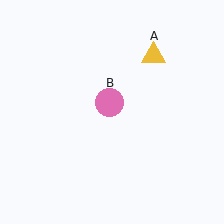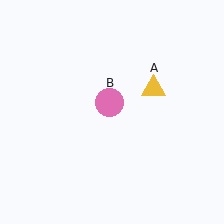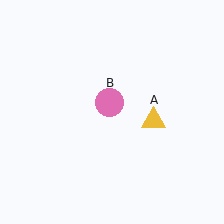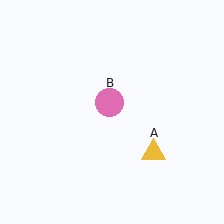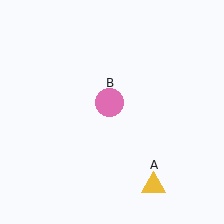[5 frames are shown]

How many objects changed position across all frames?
1 object changed position: yellow triangle (object A).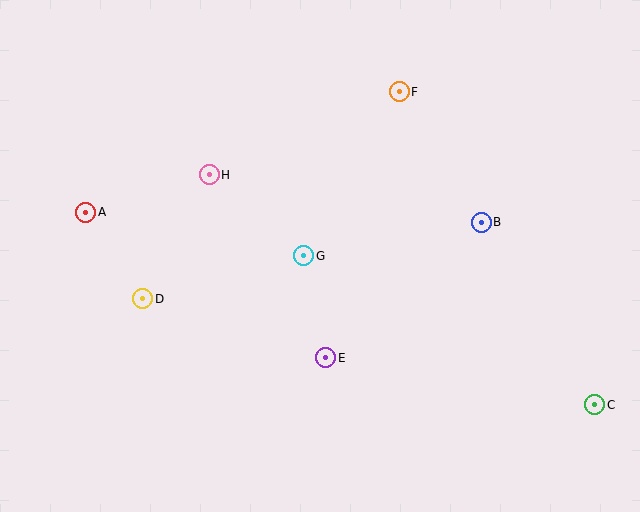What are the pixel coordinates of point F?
Point F is at (399, 92).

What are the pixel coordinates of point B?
Point B is at (481, 222).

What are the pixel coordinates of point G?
Point G is at (304, 256).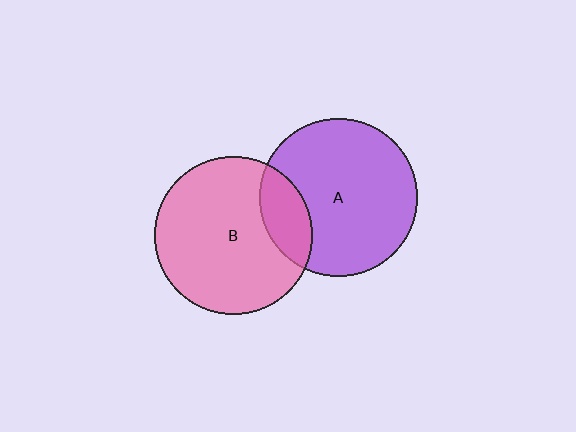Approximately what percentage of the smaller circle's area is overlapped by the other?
Approximately 20%.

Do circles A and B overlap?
Yes.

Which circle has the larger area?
Circle A (purple).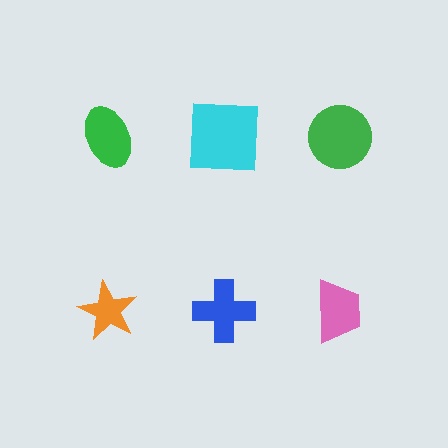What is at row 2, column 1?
An orange star.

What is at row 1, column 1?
A green ellipse.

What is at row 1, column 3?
A green circle.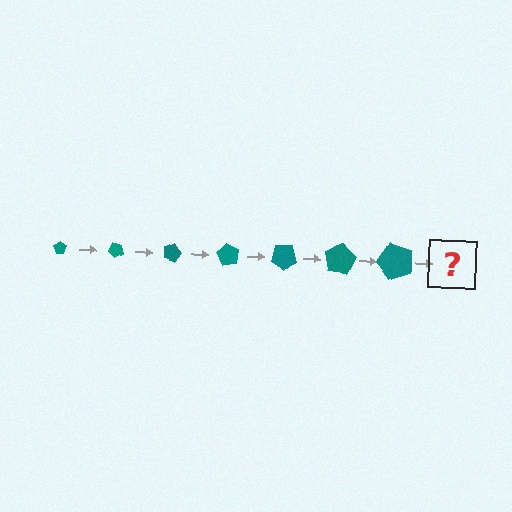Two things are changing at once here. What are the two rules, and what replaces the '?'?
The two rules are that the pentagon grows larger each step and it rotates 45 degrees each step. The '?' should be a pentagon, larger than the previous one and rotated 315 degrees from the start.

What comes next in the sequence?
The next element should be a pentagon, larger than the previous one and rotated 315 degrees from the start.